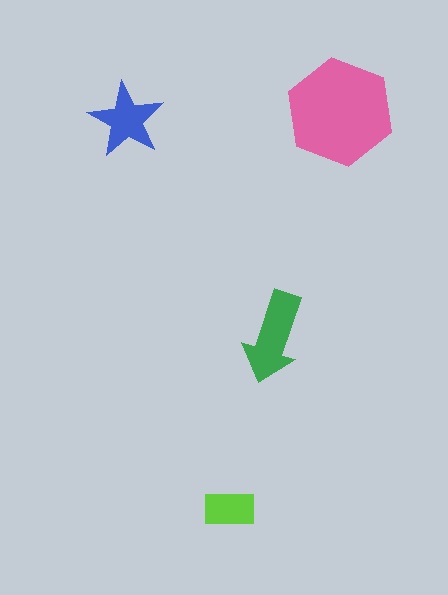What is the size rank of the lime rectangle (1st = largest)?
4th.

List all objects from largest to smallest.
The pink hexagon, the green arrow, the blue star, the lime rectangle.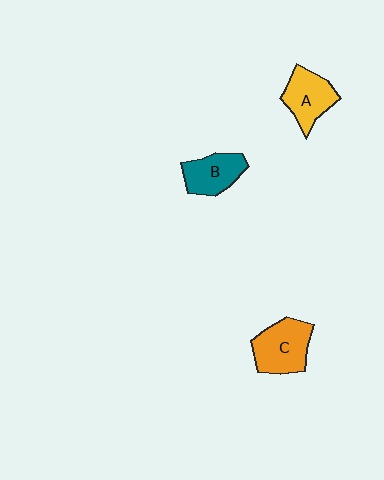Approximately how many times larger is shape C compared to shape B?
Approximately 1.3 times.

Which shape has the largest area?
Shape C (orange).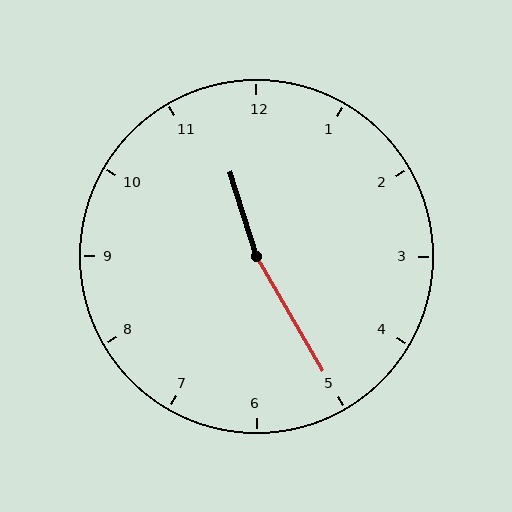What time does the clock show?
11:25.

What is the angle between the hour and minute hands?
Approximately 168 degrees.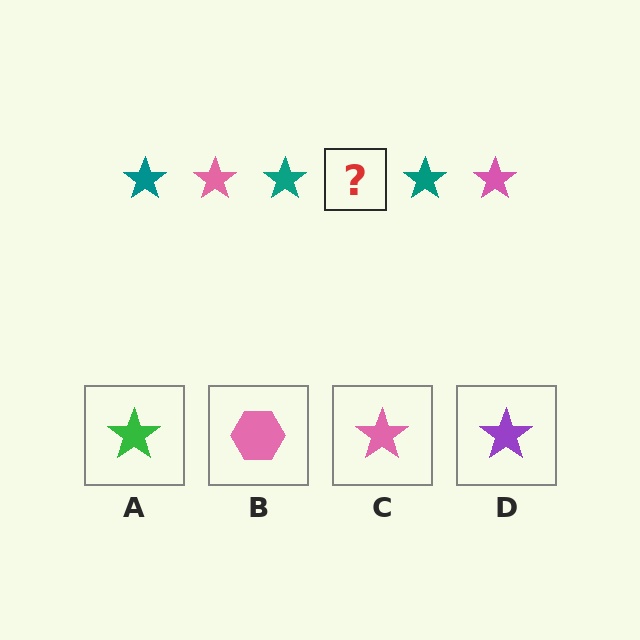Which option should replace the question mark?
Option C.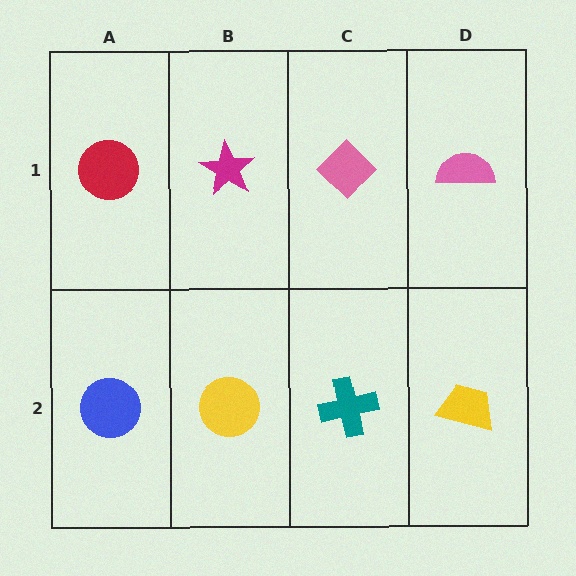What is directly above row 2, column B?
A magenta star.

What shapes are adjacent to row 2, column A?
A red circle (row 1, column A), a yellow circle (row 2, column B).